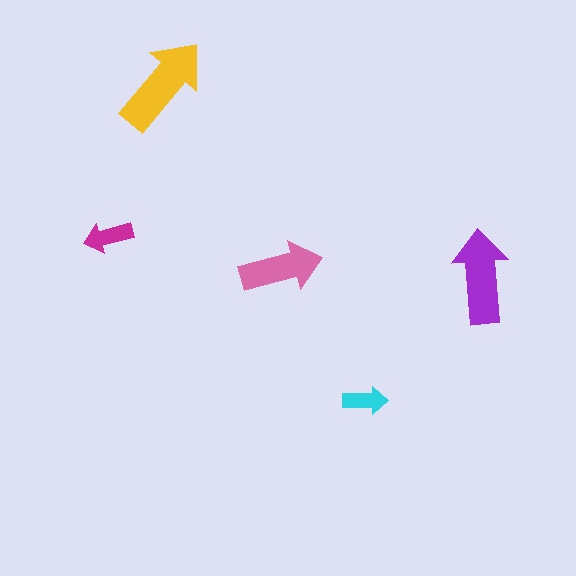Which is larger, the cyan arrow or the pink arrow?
The pink one.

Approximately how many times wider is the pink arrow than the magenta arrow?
About 1.5 times wider.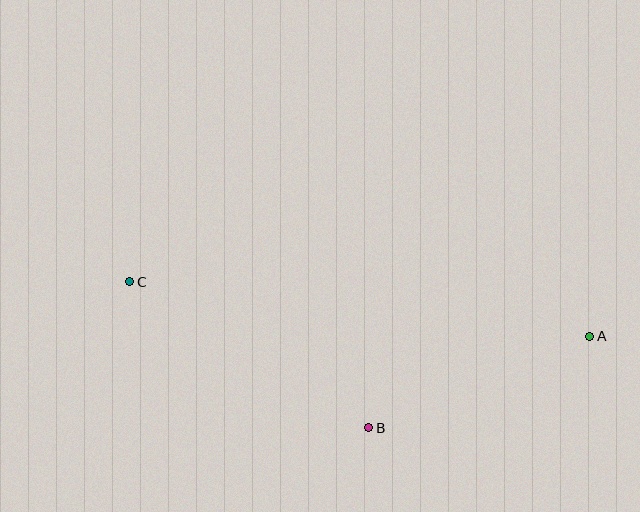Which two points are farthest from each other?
Points A and C are farthest from each other.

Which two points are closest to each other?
Points A and B are closest to each other.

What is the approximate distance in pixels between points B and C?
The distance between B and C is approximately 280 pixels.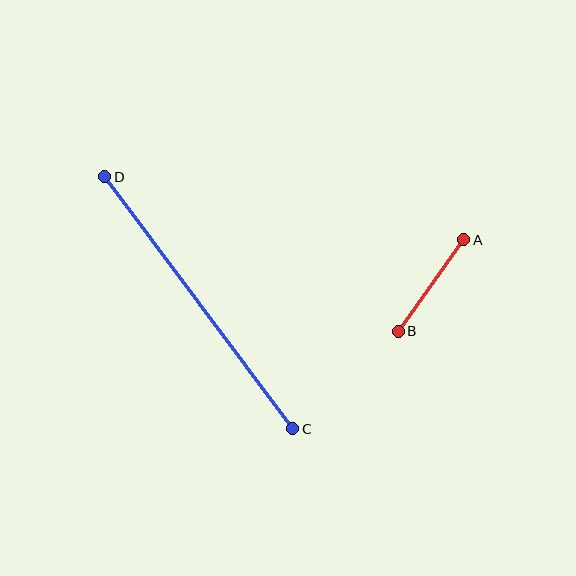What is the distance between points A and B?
The distance is approximately 112 pixels.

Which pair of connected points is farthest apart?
Points C and D are farthest apart.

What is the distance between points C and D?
The distance is approximately 315 pixels.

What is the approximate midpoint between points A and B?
The midpoint is at approximately (431, 286) pixels.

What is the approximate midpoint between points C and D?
The midpoint is at approximately (199, 303) pixels.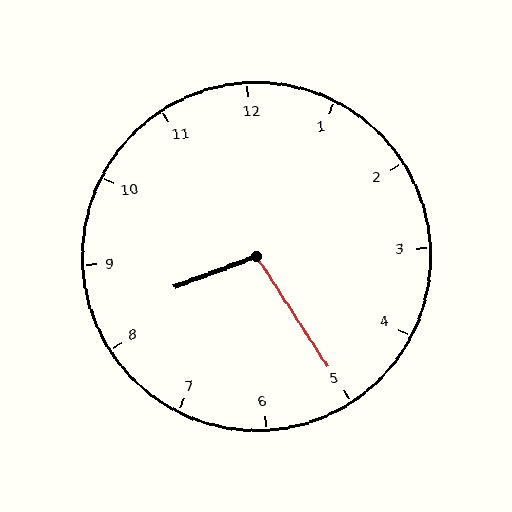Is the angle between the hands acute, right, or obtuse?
It is obtuse.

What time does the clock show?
8:25.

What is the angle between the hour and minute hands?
Approximately 102 degrees.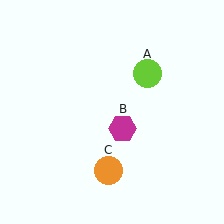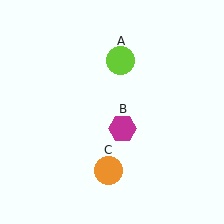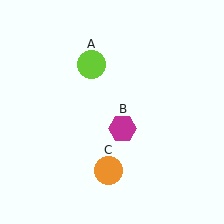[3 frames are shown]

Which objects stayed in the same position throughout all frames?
Magenta hexagon (object B) and orange circle (object C) remained stationary.